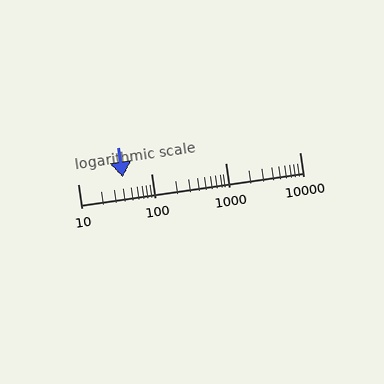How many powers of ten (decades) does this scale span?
The scale spans 3 decades, from 10 to 10000.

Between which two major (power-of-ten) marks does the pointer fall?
The pointer is between 10 and 100.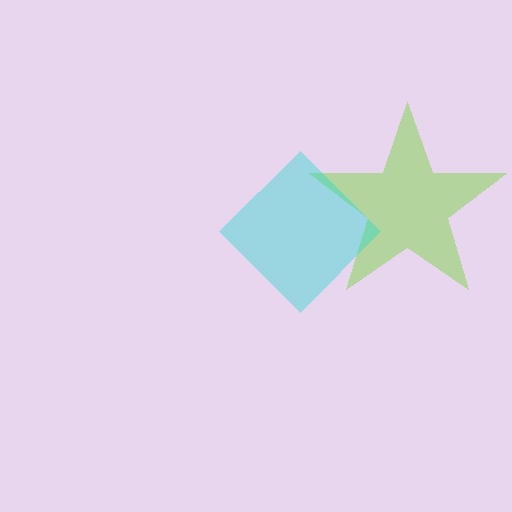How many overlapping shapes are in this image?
There are 2 overlapping shapes in the image.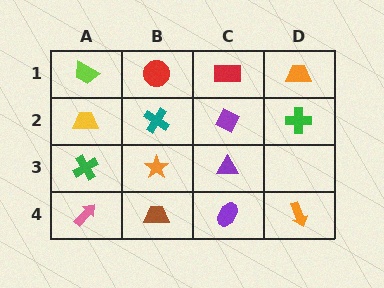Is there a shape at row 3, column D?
No, that cell is empty.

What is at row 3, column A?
A green cross.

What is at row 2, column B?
A teal cross.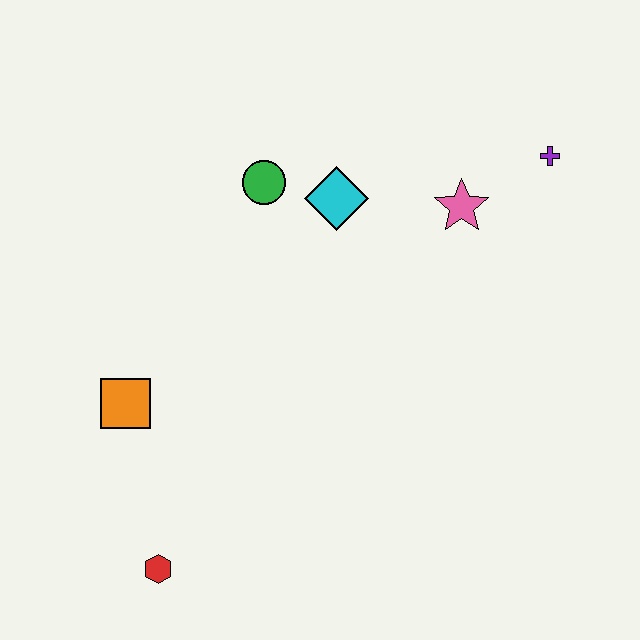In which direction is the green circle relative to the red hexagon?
The green circle is above the red hexagon.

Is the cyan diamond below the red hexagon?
No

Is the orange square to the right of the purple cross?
No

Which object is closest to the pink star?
The purple cross is closest to the pink star.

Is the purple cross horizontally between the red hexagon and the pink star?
No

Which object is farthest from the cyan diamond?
The red hexagon is farthest from the cyan diamond.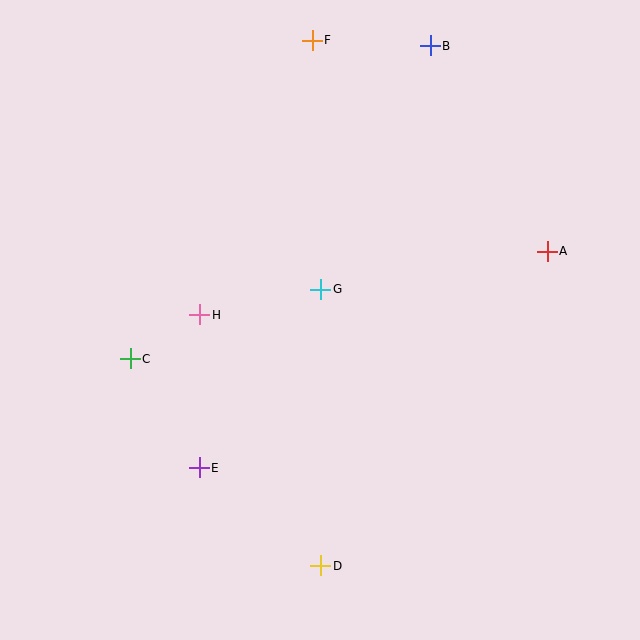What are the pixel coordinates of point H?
Point H is at (200, 315).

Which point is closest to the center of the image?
Point G at (321, 289) is closest to the center.